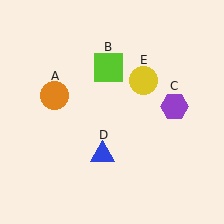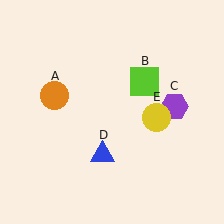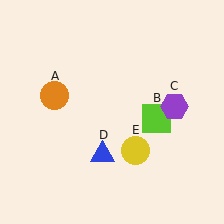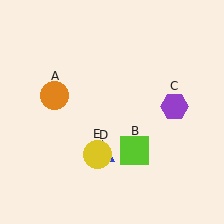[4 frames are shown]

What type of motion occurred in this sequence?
The lime square (object B), yellow circle (object E) rotated clockwise around the center of the scene.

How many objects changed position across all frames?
2 objects changed position: lime square (object B), yellow circle (object E).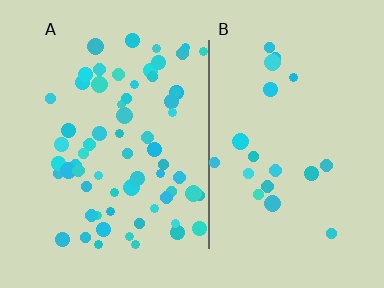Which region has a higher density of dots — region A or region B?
A (the left).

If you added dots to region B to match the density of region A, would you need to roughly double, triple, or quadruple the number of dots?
Approximately triple.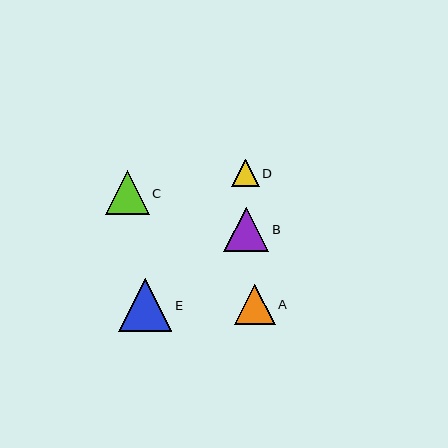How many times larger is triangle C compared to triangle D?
Triangle C is approximately 1.6 times the size of triangle D.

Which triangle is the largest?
Triangle E is the largest with a size of approximately 53 pixels.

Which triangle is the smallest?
Triangle D is the smallest with a size of approximately 27 pixels.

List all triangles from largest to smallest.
From largest to smallest: E, B, C, A, D.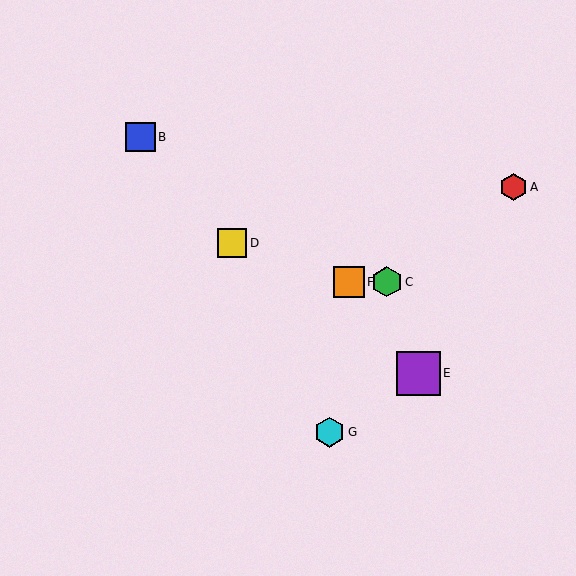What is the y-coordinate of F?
Object F is at y≈282.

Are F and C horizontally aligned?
Yes, both are at y≈282.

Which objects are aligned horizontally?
Objects C, F are aligned horizontally.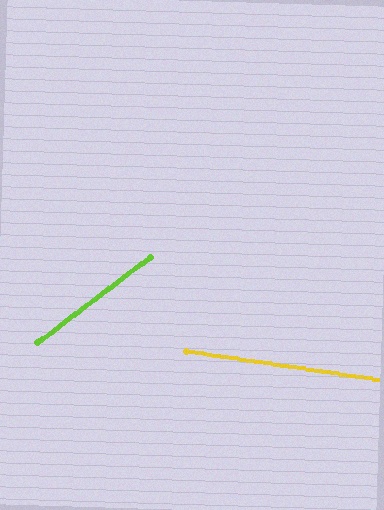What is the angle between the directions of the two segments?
Approximately 46 degrees.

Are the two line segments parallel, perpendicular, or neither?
Neither parallel nor perpendicular — they differ by about 46°.